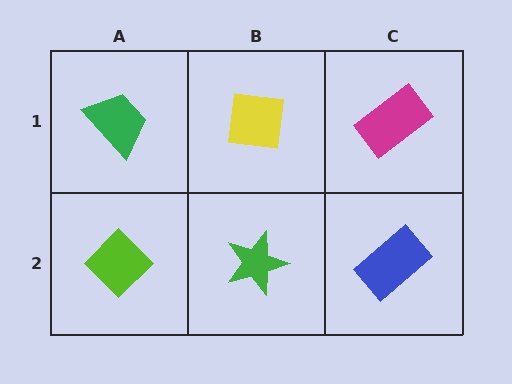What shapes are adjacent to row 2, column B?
A yellow square (row 1, column B), a lime diamond (row 2, column A), a blue rectangle (row 2, column C).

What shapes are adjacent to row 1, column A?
A lime diamond (row 2, column A), a yellow square (row 1, column B).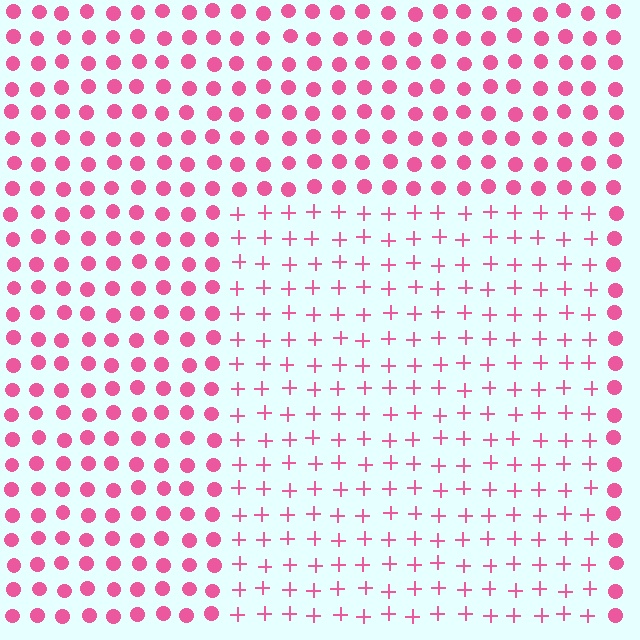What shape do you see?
I see a rectangle.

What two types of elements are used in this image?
The image uses plus signs inside the rectangle region and circles outside it.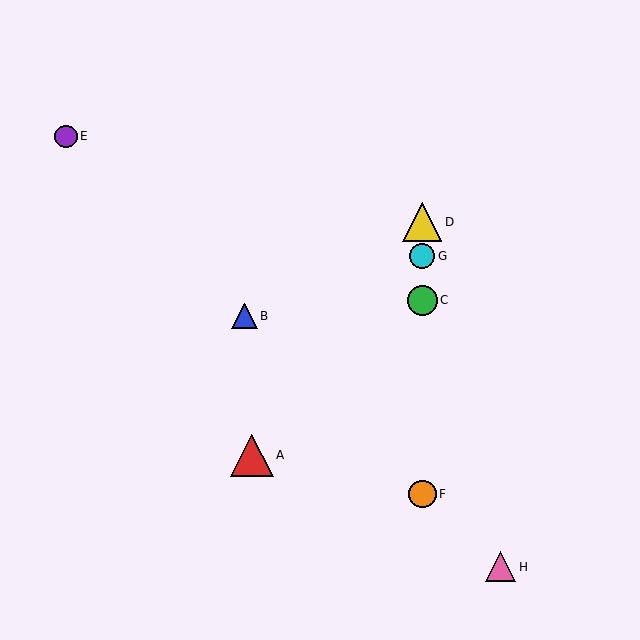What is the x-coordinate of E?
Object E is at x≈66.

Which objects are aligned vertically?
Objects C, D, F, G are aligned vertically.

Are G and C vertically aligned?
Yes, both are at x≈422.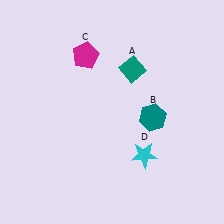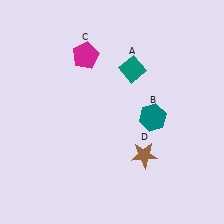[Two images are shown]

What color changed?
The star (D) changed from cyan in Image 1 to brown in Image 2.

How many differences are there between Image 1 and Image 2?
There is 1 difference between the two images.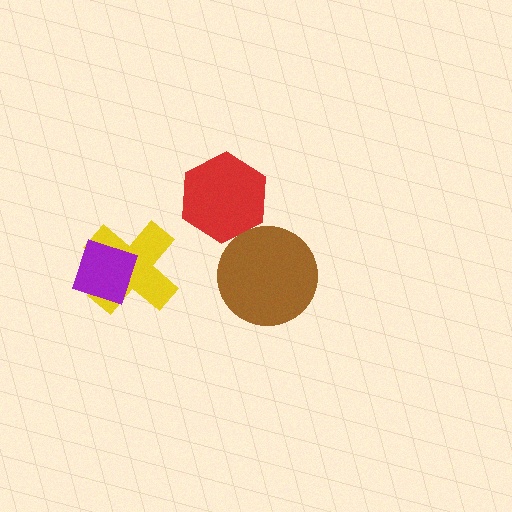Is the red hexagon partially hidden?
No, no other shape covers it.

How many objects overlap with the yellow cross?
1 object overlaps with the yellow cross.